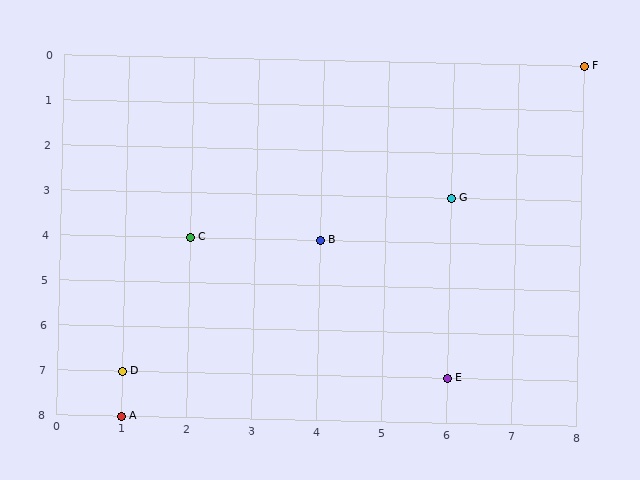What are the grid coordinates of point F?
Point F is at grid coordinates (8, 0).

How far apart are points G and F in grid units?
Points G and F are 2 columns and 3 rows apart (about 3.6 grid units diagonally).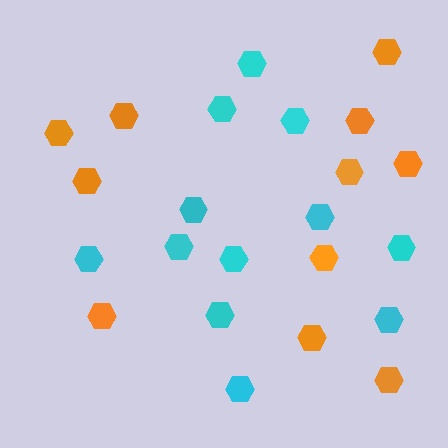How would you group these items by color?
There are 2 groups: one group of cyan hexagons (12) and one group of orange hexagons (11).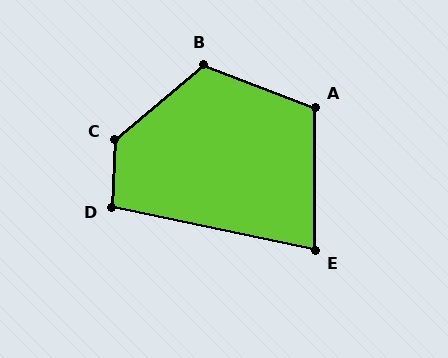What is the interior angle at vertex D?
Approximately 99 degrees (obtuse).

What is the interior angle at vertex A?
Approximately 111 degrees (obtuse).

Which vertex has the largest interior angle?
C, at approximately 133 degrees.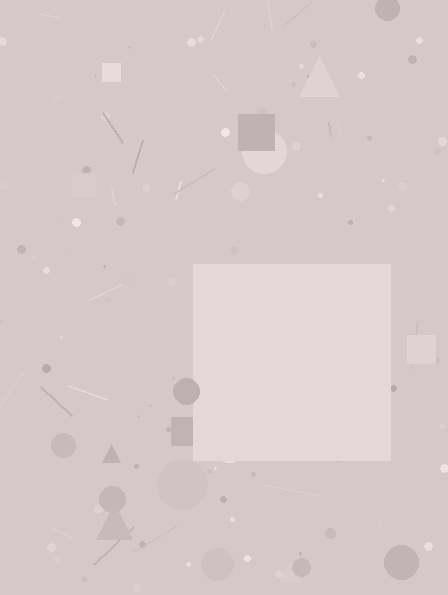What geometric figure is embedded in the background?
A square is embedded in the background.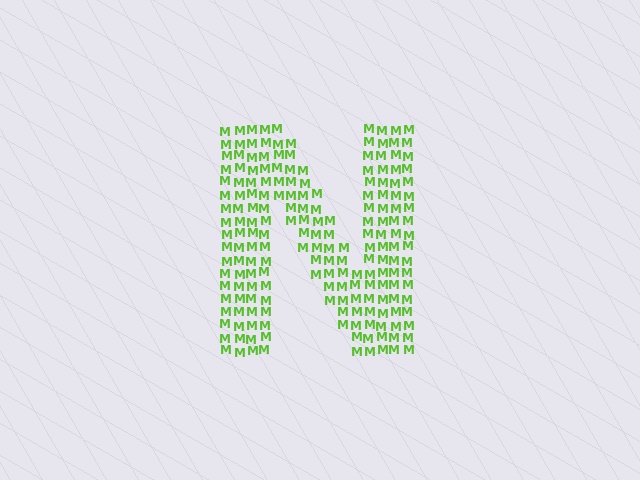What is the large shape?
The large shape is the letter N.